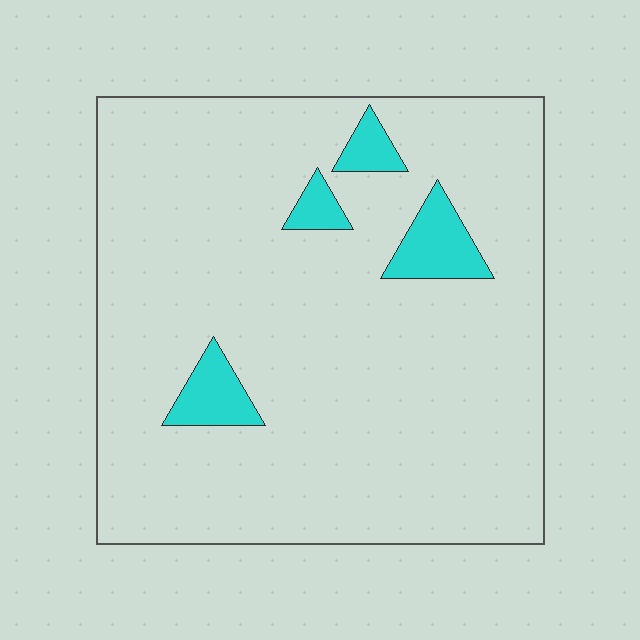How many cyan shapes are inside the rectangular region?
4.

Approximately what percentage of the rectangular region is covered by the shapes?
Approximately 10%.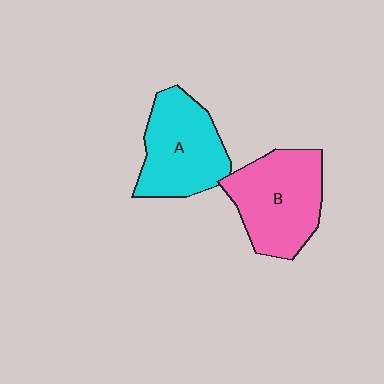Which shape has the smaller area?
Shape A (cyan).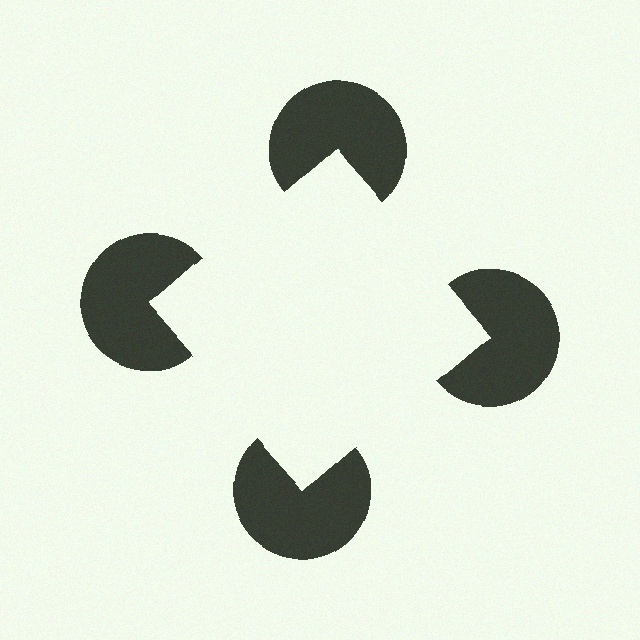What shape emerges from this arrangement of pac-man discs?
An illusory square — its edges are inferred from the aligned wedge cuts in the pac-man discs, not physically drawn.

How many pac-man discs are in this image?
There are 4 — one at each vertex of the illusory square.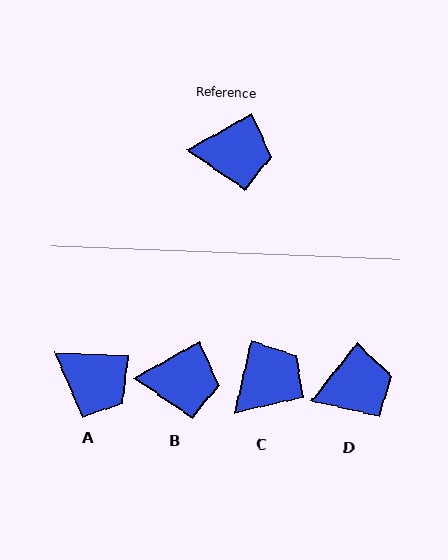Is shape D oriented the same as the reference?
No, it is off by about 22 degrees.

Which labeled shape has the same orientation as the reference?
B.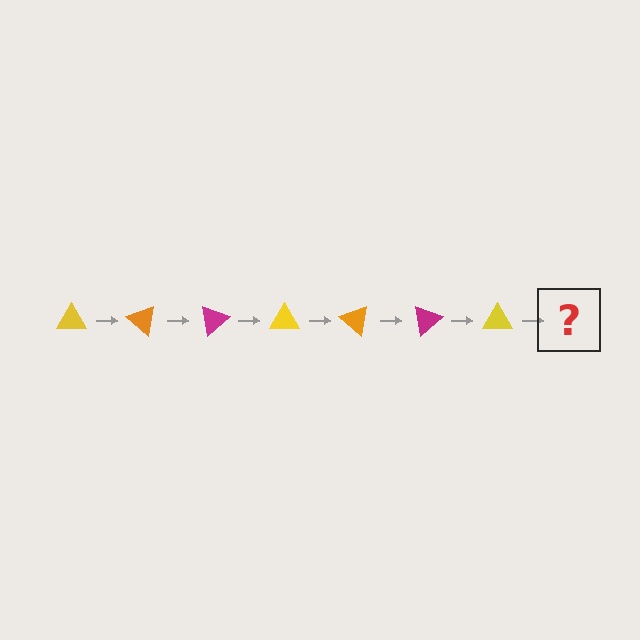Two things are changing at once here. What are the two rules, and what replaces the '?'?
The two rules are that it rotates 40 degrees each step and the color cycles through yellow, orange, and magenta. The '?' should be an orange triangle, rotated 280 degrees from the start.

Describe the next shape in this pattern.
It should be an orange triangle, rotated 280 degrees from the start.